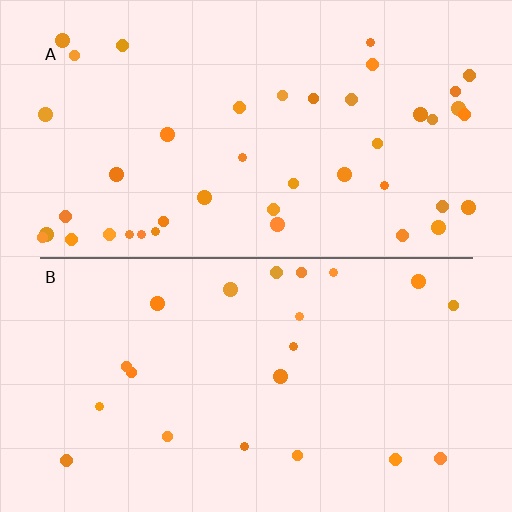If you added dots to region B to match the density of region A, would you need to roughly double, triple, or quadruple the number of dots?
Approximately double.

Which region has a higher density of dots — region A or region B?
A (the top).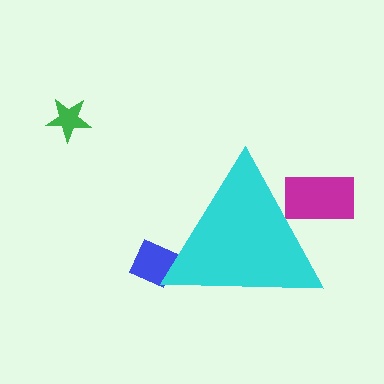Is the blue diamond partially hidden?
Yes, the blue diamond is partially hidden behind the cyan triangle.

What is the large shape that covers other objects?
A cyan triangle.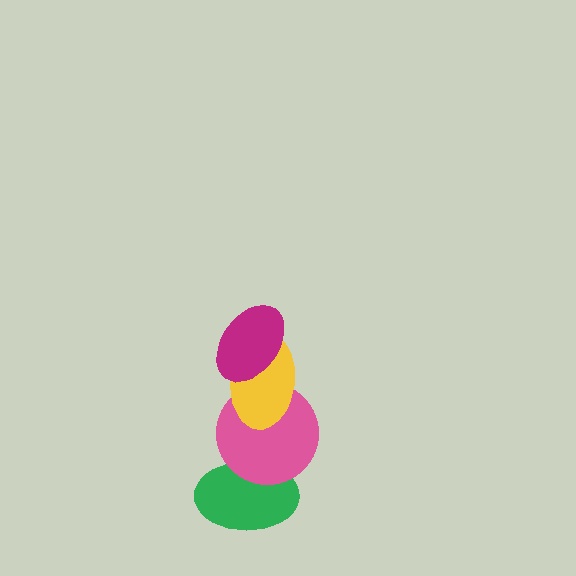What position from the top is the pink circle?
The pink circle is 3rd from the top.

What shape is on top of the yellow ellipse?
The magenta ellipse is on top of the yellow ellipse.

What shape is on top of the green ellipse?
The pink circle is on top of the green ellipse.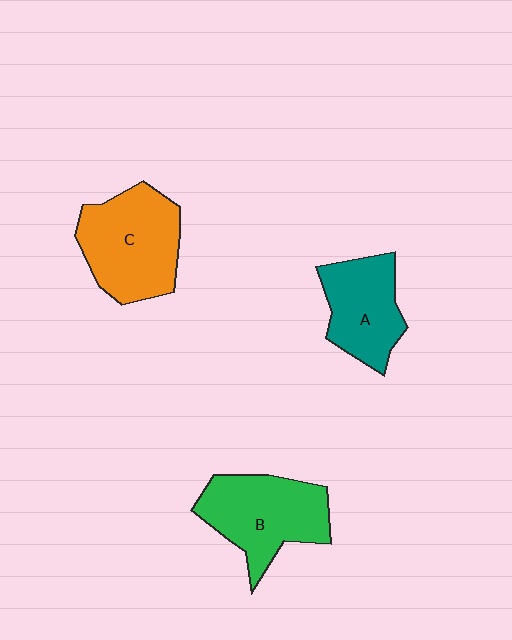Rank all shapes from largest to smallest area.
From largest to smallest: C (orange), B (green), A (teal).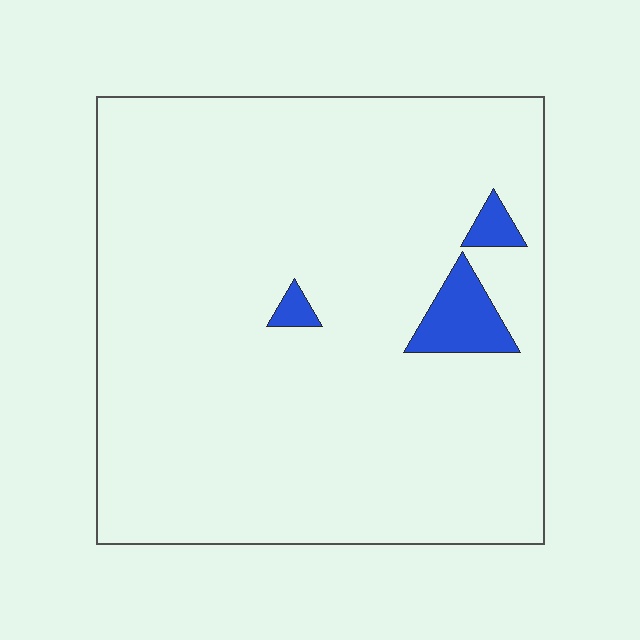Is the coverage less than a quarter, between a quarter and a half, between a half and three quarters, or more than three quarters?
Less than a quarter.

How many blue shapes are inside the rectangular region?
3.